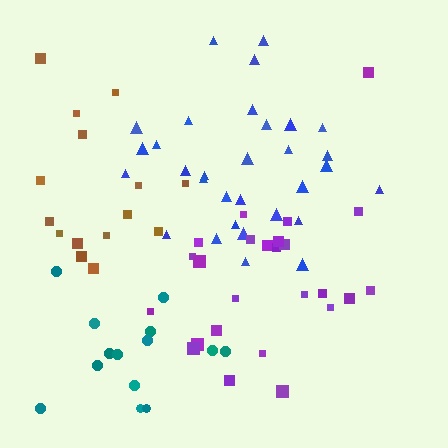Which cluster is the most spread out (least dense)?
Brown.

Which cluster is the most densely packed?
Purple.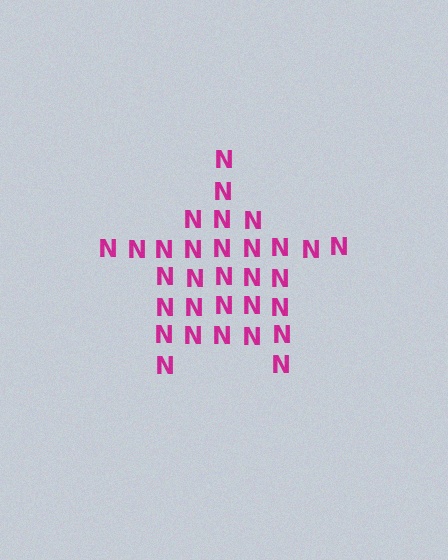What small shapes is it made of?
It is made of small letter N's.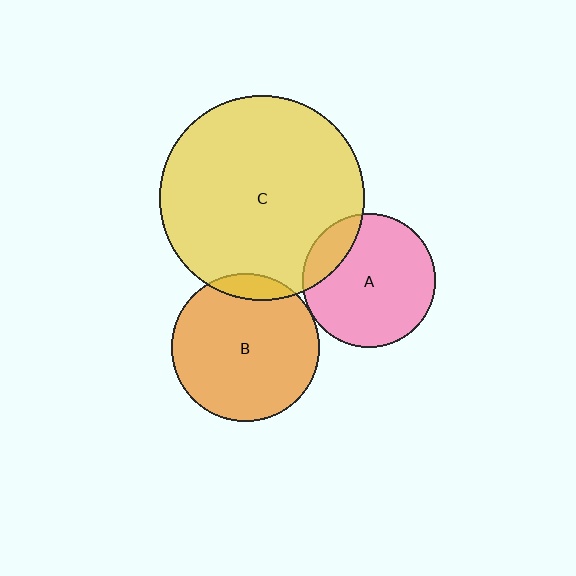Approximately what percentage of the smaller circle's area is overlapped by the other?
Approximately 15%.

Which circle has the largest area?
Circle C (yellow).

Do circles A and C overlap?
Yes.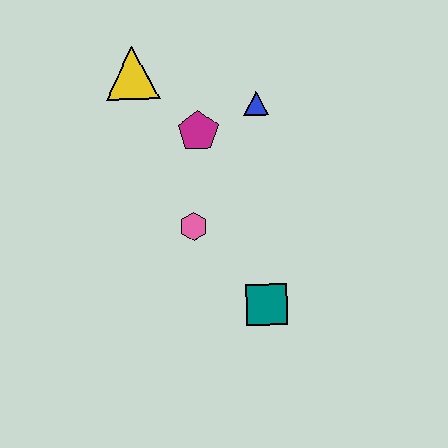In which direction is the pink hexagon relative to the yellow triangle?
The pink hexagon is below the yellow triangle.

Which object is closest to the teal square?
The pink hexagon is closest to the teal square.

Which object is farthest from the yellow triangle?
The teal square is farthest from the yellow triangle.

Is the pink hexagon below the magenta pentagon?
Yes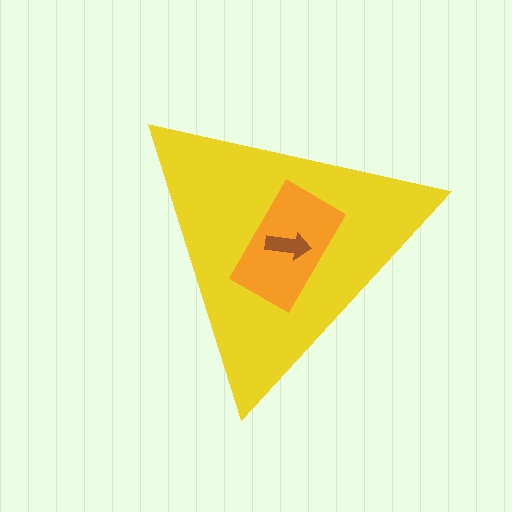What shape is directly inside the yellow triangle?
The orange rectangle.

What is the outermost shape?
The yellow triangle.